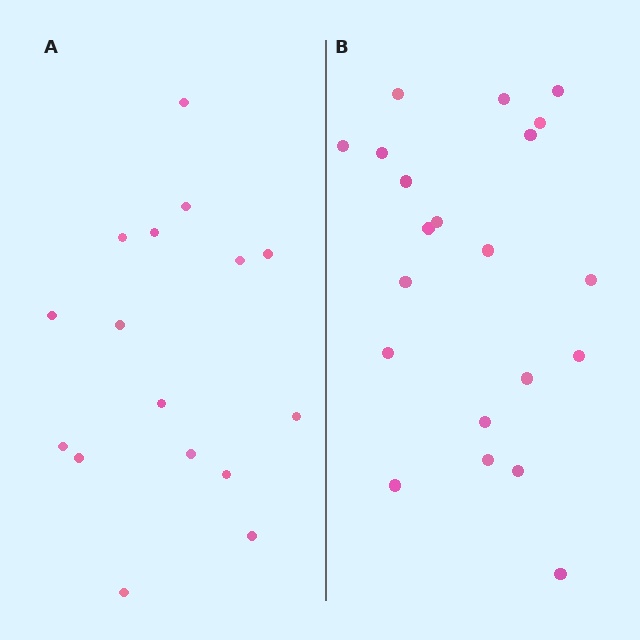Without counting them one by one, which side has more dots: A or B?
Region B (the right region) has more dots.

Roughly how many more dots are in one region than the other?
Region B has about 5 more dots than region A.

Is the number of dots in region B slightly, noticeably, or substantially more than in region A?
Region B has noticeably more, but not dramatically so. The ratio is roughly 1.3 to 1.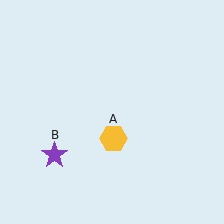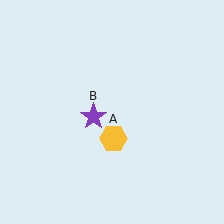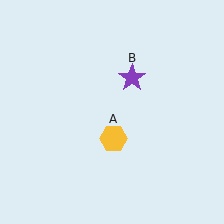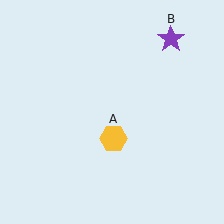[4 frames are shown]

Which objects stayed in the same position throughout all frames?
Yellow hexagon (object A) remained stationary.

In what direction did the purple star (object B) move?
The purple star (object B) moved up and to the right.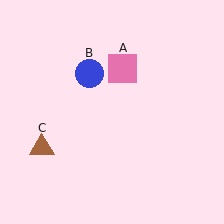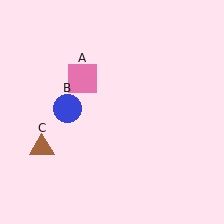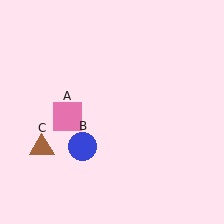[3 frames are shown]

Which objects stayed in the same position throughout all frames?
Brown triangle (object C) remained stationary.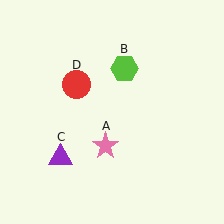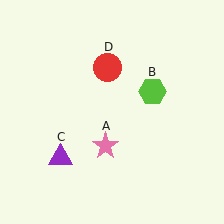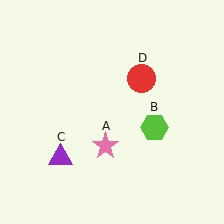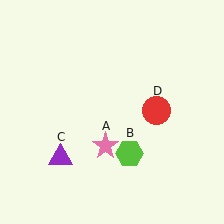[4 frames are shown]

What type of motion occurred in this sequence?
The lime hexagon (object B), red circle (object D) rotated clockwise around the center of the scene.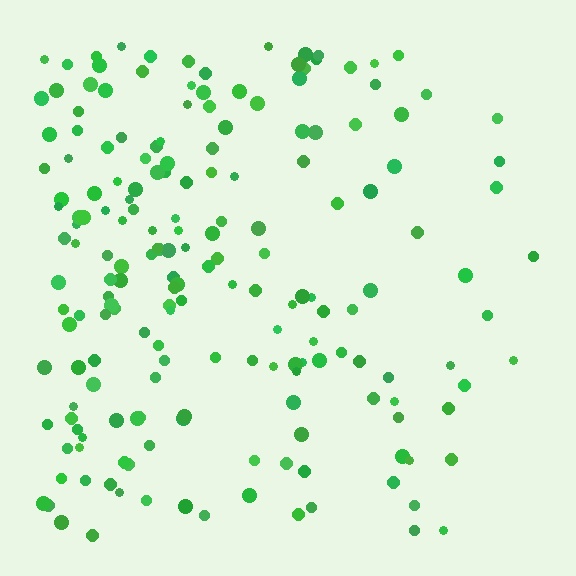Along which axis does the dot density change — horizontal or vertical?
Horizontal.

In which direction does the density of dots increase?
From right to left, with the left side densest.